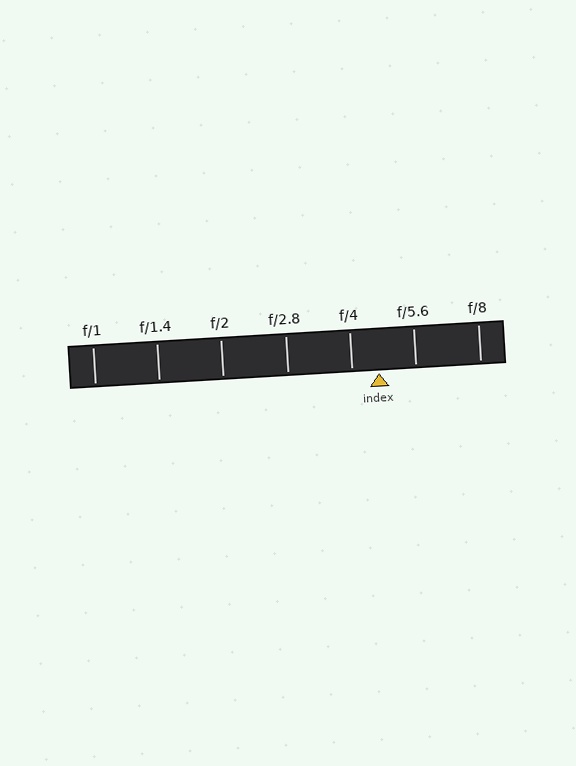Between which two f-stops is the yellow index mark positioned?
The index mark is between f/4 and f/5.6.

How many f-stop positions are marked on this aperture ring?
There are 7 f-stop positions marked.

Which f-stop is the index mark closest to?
The index mark is closest to f/4.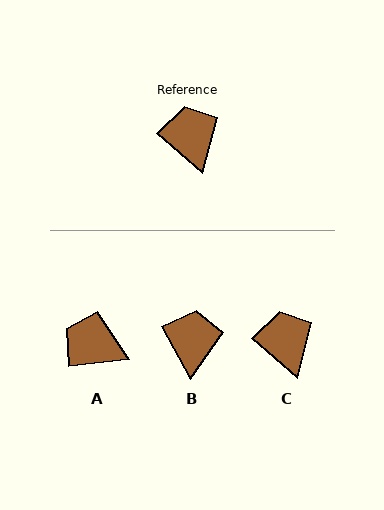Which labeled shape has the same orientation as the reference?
C.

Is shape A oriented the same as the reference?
No, it is off by about 48 degrees.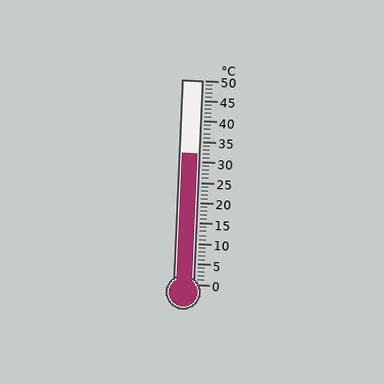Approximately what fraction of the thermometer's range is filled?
The thermometer is filled to approximately 65% of its range.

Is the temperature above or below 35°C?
The temperature is below 35°C.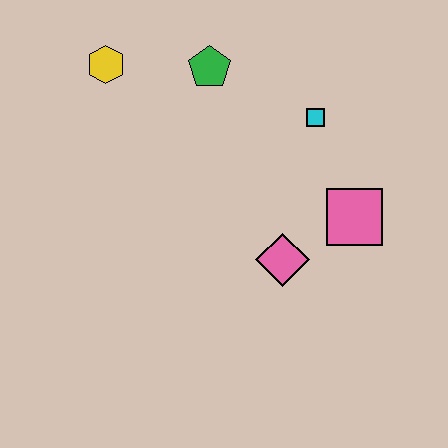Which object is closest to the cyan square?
The pink square is closest to the cyan square.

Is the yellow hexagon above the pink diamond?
Yes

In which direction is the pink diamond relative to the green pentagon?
The pink diamond is below the green pentagon.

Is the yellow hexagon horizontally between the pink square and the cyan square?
No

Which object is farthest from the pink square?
The yellow hexagon is farthest from the pink square.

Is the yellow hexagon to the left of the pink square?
Yes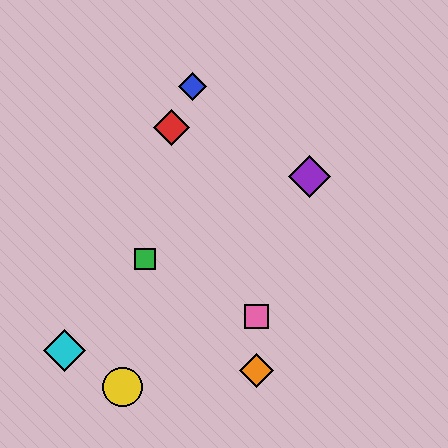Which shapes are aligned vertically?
The orange diamond, the pink square are aligned vertically.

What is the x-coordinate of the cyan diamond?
The cyan diamond is at x≈65.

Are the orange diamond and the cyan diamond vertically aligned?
No, the orange diamond is at x≈256 and the cyan diamond is at x≈65.